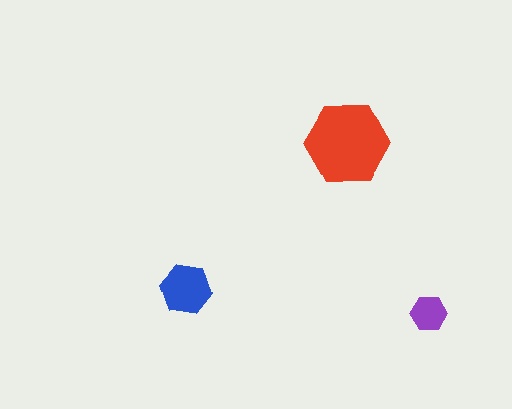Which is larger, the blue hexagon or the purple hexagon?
The blue one.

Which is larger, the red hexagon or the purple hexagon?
The red one.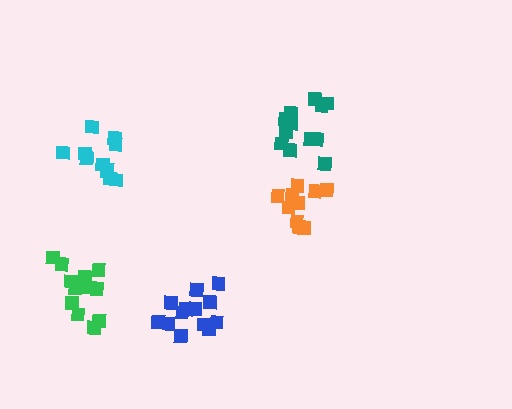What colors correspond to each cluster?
The clusters are colored: blue, orange, green, cyan, teal.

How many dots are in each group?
Group 1: 14 dots, Group 2: 10 dots, Group 3: 13 dots, Group 4: 11 dots, Group 5: 12 dots (60 total).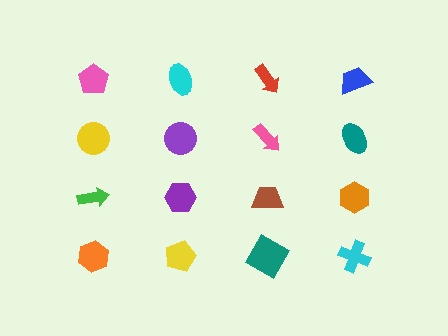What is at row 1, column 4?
A blue trapezoid.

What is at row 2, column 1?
A yellow circle.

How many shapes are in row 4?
4 shapes.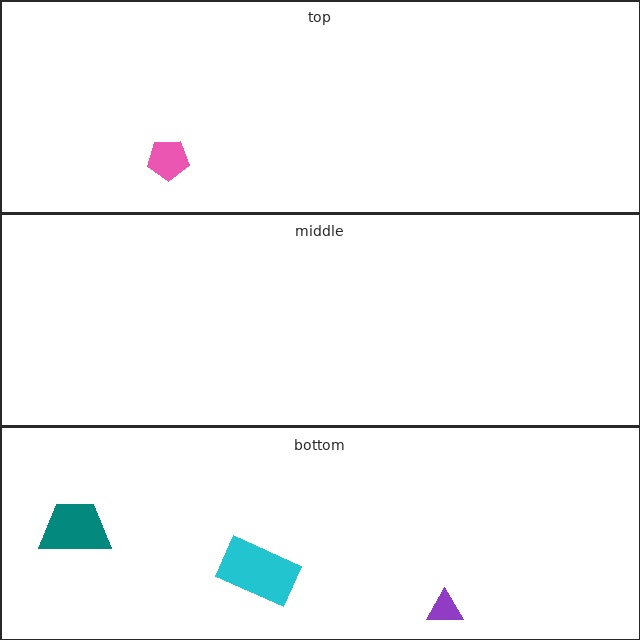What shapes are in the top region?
The pink pentagon.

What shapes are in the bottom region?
The cyan rectangle, the teal trapezoid, the purple triangle.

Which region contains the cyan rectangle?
The bottom region.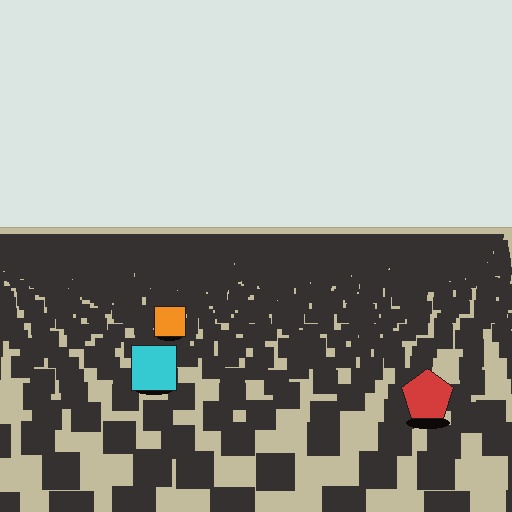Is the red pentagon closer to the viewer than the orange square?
Yes. The red pentagon is closer — you can tell from the texture gradient: the ground texture is coarser near it.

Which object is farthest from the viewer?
The orange square is farthest from the viewer. It appears smaller and the ground texture around it is denser.